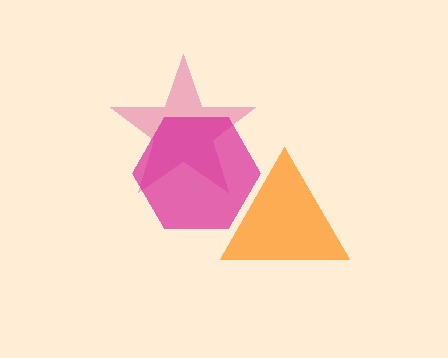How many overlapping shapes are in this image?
There are 3 overlapping shapes in the image.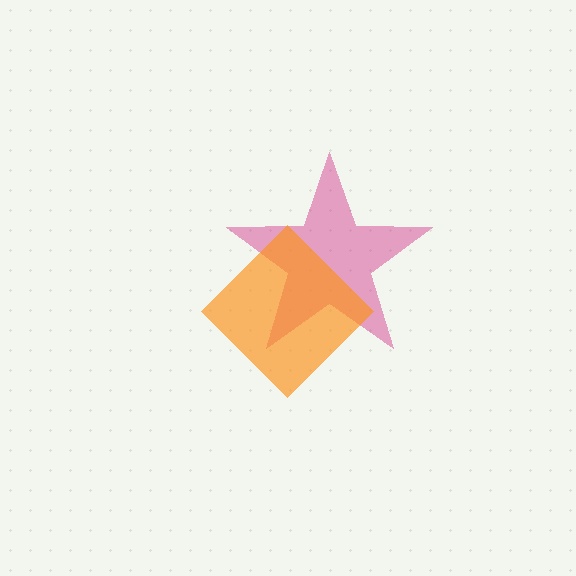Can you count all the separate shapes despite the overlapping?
Yes, there are 2 separate shapes.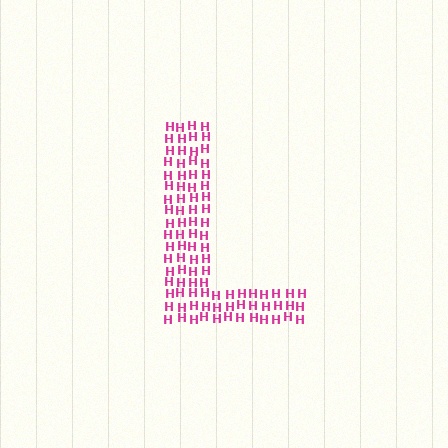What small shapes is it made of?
It is made of small letter H's.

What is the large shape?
The large shape is the letter L.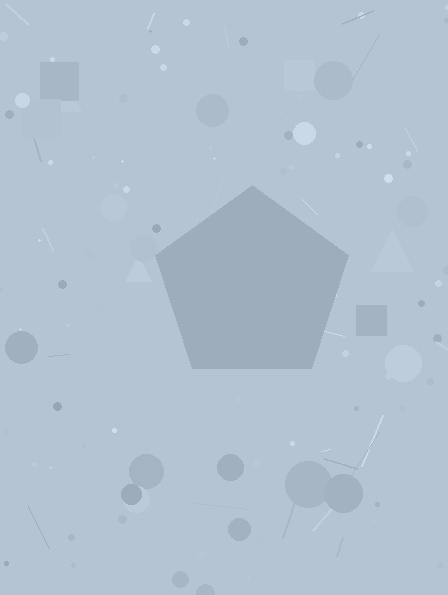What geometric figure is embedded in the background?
A pentagon is embedded in the background.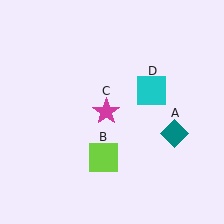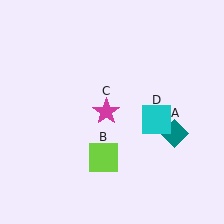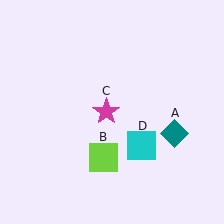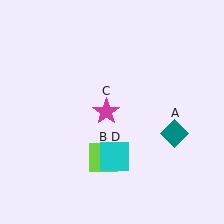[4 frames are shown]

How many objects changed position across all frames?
1 object changed position: cyan square (object D).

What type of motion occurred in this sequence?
The cyan square (object D) rotated clockwise around the center of the scene.